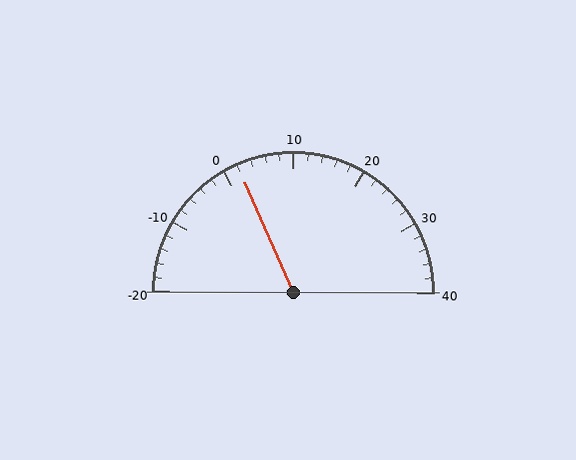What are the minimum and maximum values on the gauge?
The gauge ranges from -20 to 40.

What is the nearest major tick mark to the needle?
The nearest major tick mark is 0.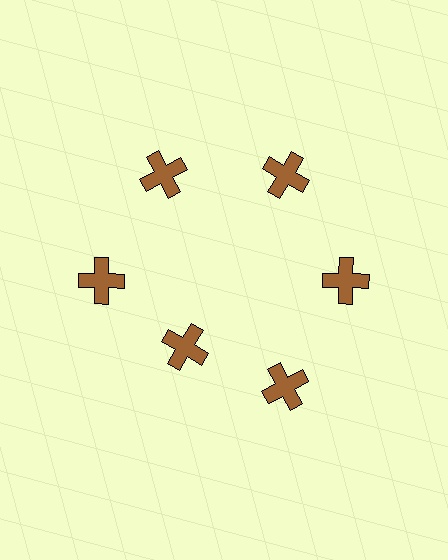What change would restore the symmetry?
The symmetry would be restored by moving it outward, back onto the ring so that all 6 crosses sit at equal angles and equal distance from the center.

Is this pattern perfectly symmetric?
No. The 6 brown crosses are arranged in a ring, but one element near the 7 o'clock position is pulled inward toward the center, breaking the 6-fold rotational symmetry.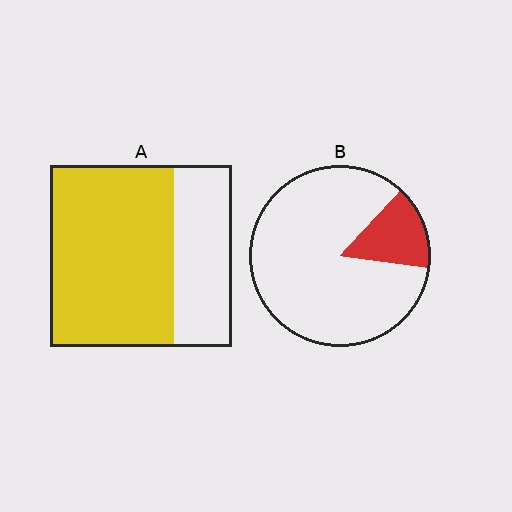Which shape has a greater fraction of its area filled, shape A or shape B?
Shape A.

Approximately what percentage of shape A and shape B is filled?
A is approximately 70% and B is approximately 15%.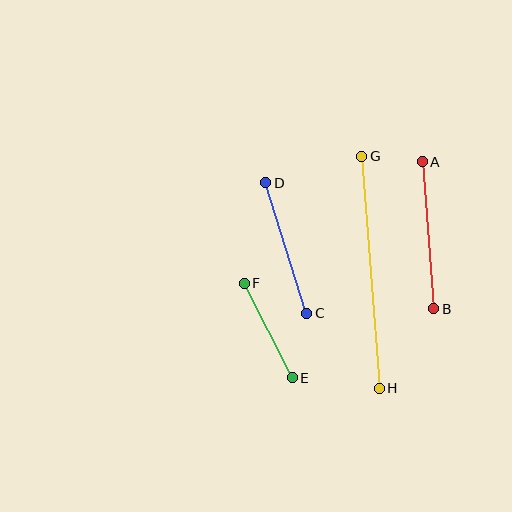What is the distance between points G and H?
The distance is approximately 232 pixels.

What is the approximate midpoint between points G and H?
The midpoint is at approximately (370, 272) pixels.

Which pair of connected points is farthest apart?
Points G and H are farthest apart.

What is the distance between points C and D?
The distance is approximately 137 pixels.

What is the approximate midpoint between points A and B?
The midpoint is at approximately (428, 235) pixels.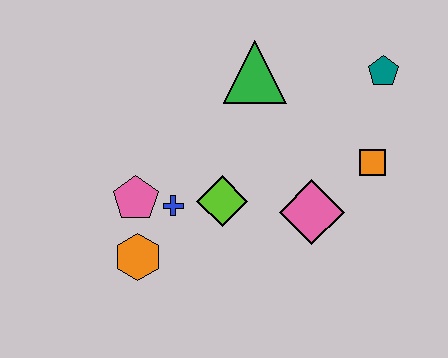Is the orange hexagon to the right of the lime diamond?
No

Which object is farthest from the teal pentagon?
The orange hexagon is farthest from the teal pentagon.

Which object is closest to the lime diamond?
The blue cross is closest to the lime diamond.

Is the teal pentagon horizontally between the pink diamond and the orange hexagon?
No